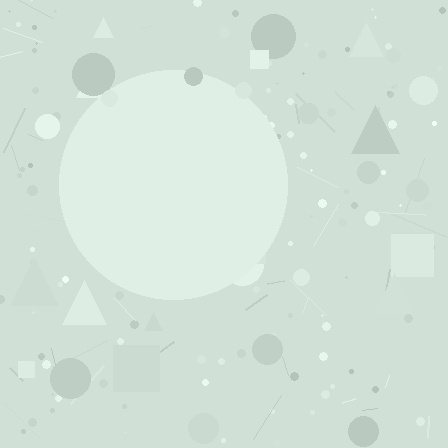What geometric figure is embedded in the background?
A circle is embedded in the background.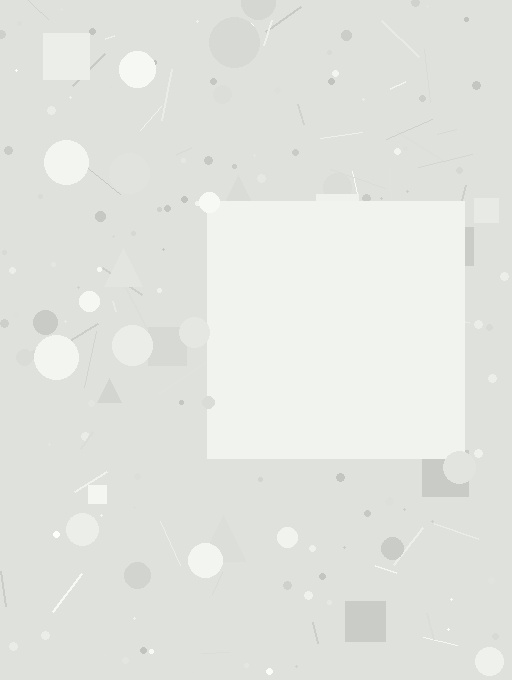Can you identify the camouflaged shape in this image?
The camouflaged shape is a square.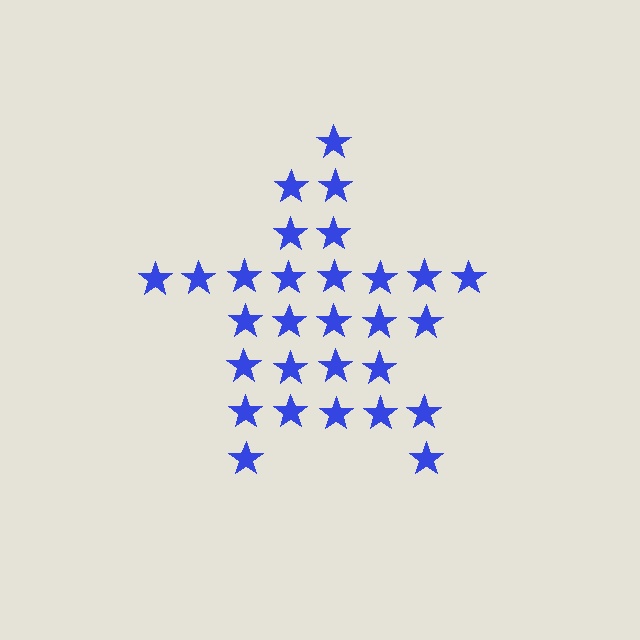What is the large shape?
The large shape is a star.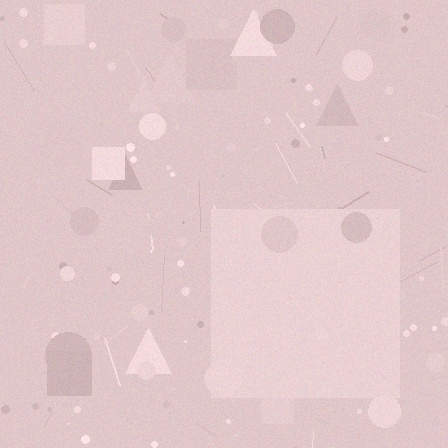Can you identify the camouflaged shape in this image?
The camouflaged shape is a square.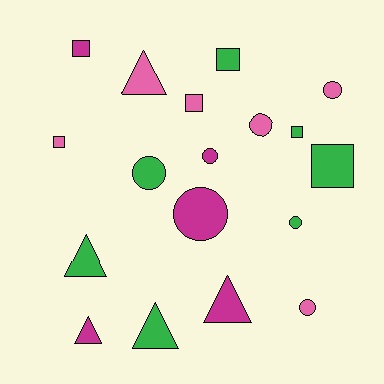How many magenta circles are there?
There are 2 magenta circles.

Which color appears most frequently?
Green, with 7 objects.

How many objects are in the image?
There are 18 objects.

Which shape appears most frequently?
Circle, with 7 objects.